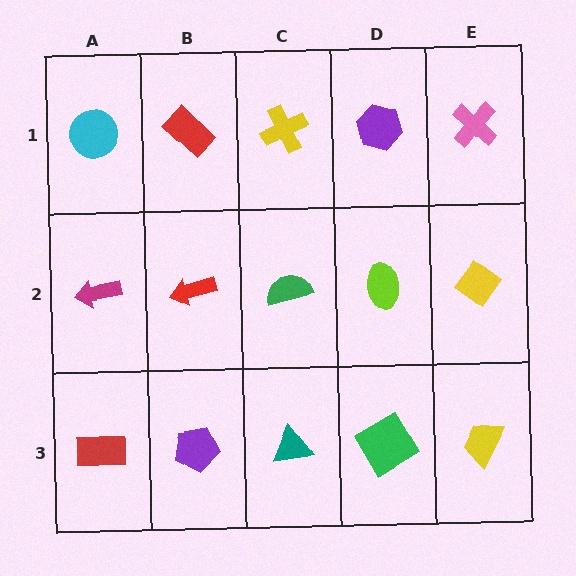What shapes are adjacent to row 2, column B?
A red rectangle (row 1, column B), a purple pentagon (row 3, column B), a magenta arrow (row 2, column A), a green semicircle (row 2, column C).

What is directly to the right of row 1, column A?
A red rectangle.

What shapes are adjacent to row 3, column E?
A yellow diamond (row 2, column E), a green diamond (row 3, column D).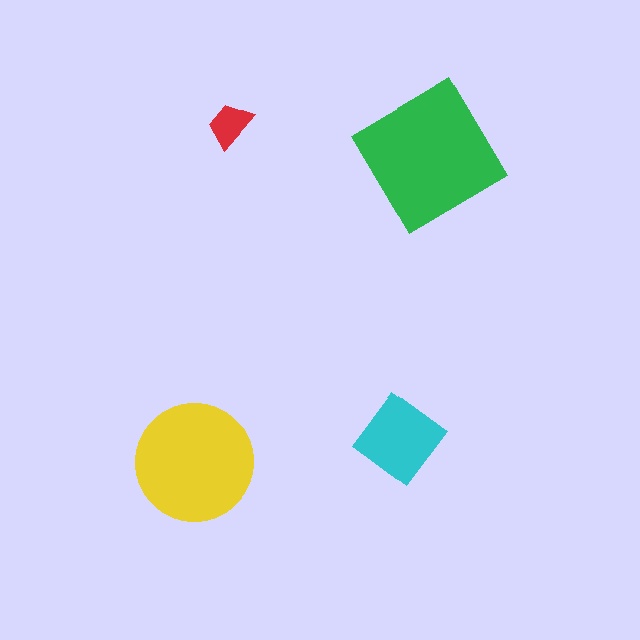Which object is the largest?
The green diamond.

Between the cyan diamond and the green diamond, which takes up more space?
The green diamond.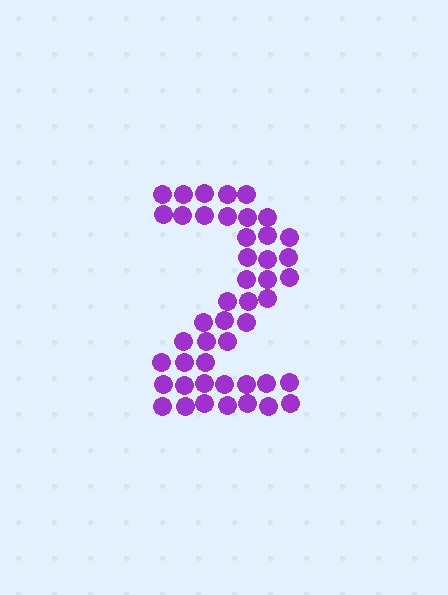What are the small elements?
The small elements are circles.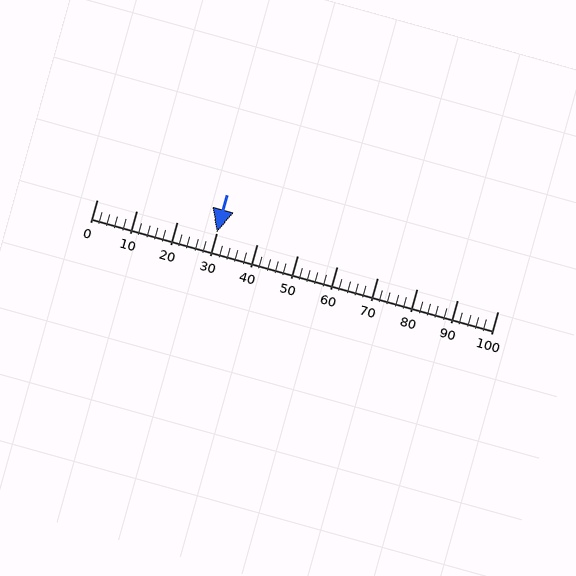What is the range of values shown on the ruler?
The ruler shows values from 0 to 100.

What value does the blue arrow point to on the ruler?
The blue arrow points to approximately 30.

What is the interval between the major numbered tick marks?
The major tick marks are spaced 10 units apart.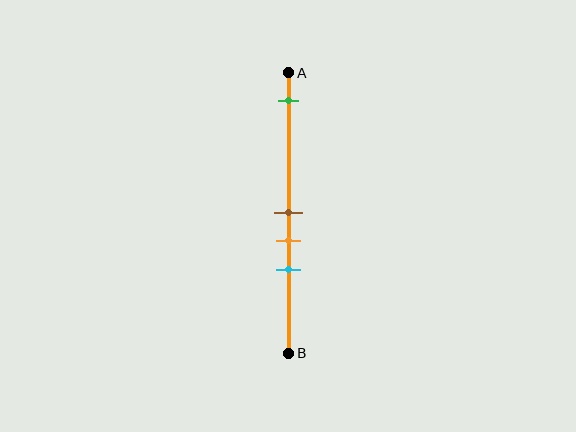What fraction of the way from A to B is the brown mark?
The brown mark is approximately 50% (0.5) of the way from A to B.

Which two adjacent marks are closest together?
The brown and orange marks are the closest adjacent pair.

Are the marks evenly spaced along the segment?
No, the marks are not evenly spaced.